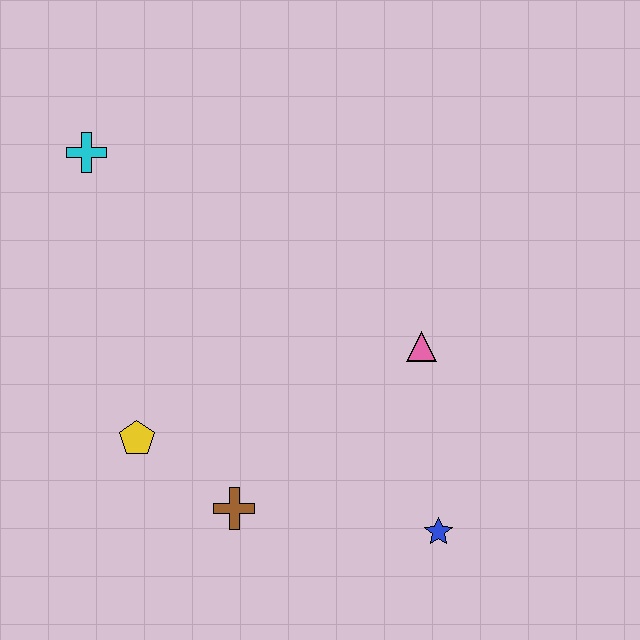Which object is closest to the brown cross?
The yellow pentagon is closest to the brown cross.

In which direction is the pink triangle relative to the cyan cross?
The pink triangle is to the right of the cyan cross.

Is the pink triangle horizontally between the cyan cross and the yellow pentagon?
No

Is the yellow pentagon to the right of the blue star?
No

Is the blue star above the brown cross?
No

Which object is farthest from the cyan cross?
The blue star is farthest from the cyan cross.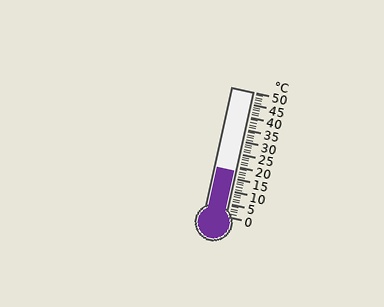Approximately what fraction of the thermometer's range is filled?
The thermometer is filled to approximately 35% of its range.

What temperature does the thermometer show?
The thermometer shows approximately 18°C.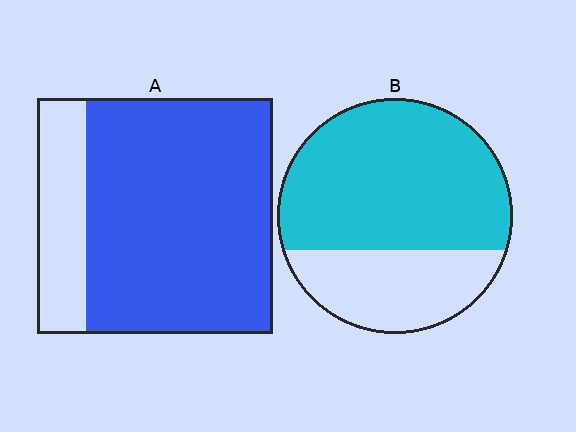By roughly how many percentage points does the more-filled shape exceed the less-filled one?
By roughly 10 percentage points (A over B).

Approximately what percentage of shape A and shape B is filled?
A is approximately 80% and B is approximately 70%.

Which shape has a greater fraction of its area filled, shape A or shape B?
Shape A.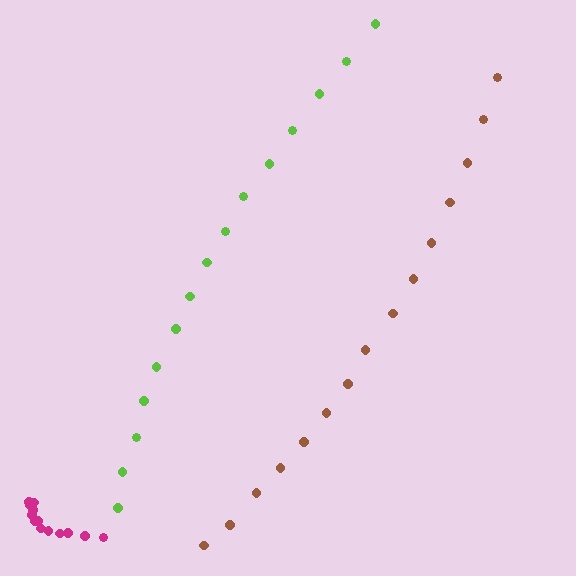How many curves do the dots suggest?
There are 3 distinct paths.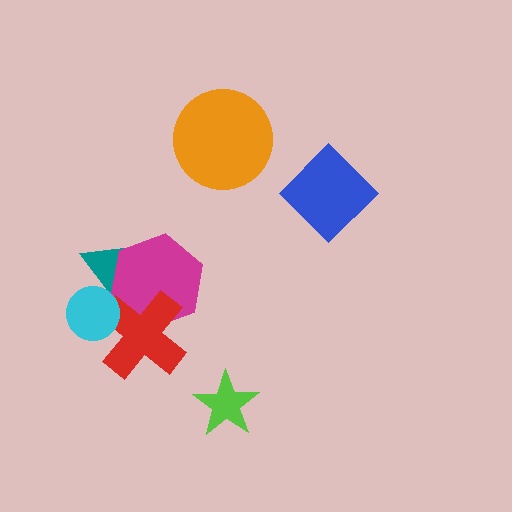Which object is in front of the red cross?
The cyan circle is in front of the red cross.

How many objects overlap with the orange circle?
0 objects overlap with the orange circle.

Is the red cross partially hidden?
Yes, it is partially covered by another shape.